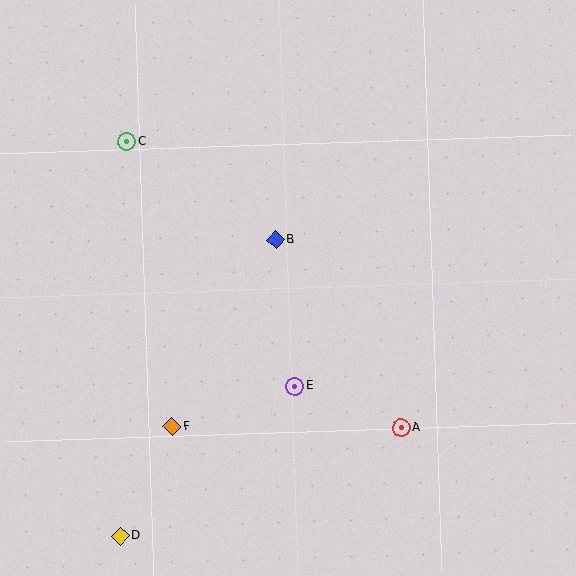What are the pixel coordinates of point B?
Point B is at (276, 240).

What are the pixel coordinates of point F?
Point F is at (172, 426).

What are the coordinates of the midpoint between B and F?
The midpoint between B and F is at (224, 333).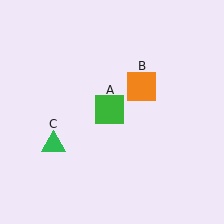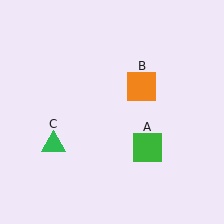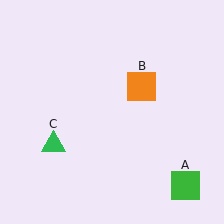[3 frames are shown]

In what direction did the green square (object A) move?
The green square (object A) moved down and to the right.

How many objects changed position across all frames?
1 object changed position: green square (object A).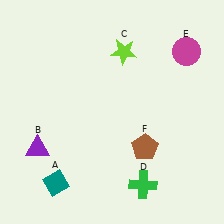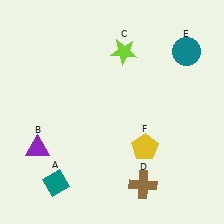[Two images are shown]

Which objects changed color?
D changed from green to brown. E changed from magenta to teal. F changed from brown to yellow.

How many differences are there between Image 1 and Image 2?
There are 3 differences between the two images.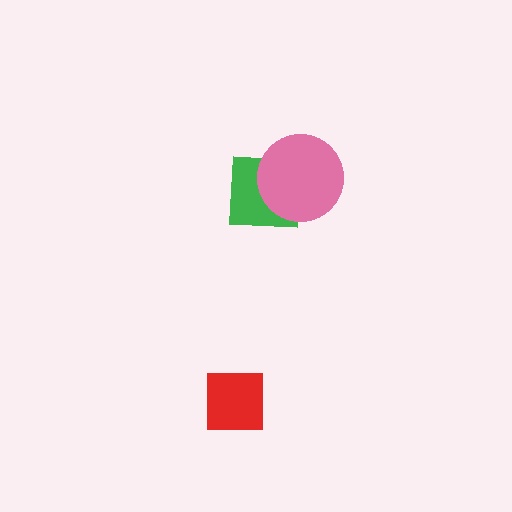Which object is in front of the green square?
The pink circle is in front of the green square.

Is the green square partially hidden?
Yes, it is partially covered by another shape.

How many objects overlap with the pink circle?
1 object overlaps with the pink circle.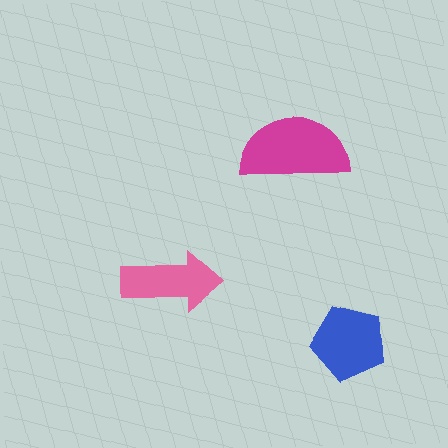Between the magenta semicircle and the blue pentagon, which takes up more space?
The magenta semicircle.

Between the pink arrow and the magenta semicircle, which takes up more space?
The magenta semicircle.